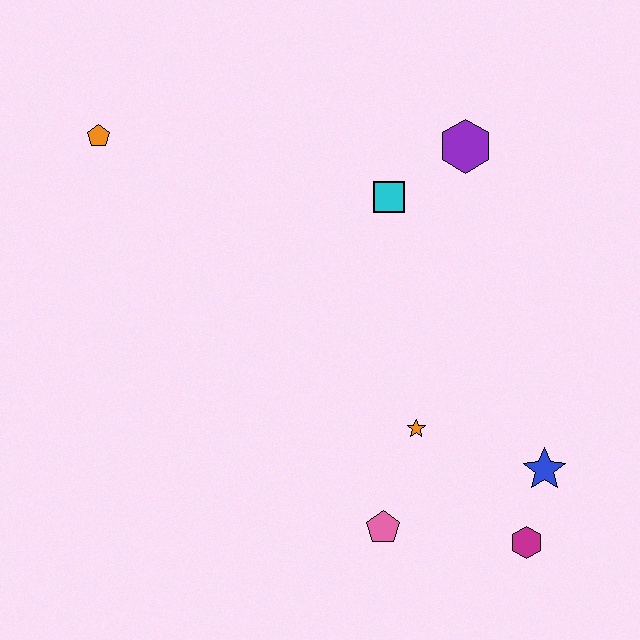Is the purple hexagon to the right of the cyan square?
Yes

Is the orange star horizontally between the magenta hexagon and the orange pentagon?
Yes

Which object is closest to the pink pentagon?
The orange star is closest to the pink pentagon.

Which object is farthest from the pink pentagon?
The orange pentagon is farthest from the pink pentagon.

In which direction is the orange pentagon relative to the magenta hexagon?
The orange pentagon is to the left of the magenta hexagon.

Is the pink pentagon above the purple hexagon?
No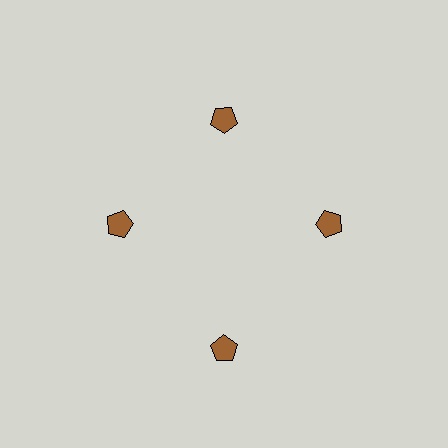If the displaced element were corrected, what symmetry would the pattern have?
It would have 4-fold rotational symmetry — the pattern would map onto itself every 90 degrees.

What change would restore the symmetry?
The symmetry would be restored by moving it inward, back onto the ring so that all 4 pentagons sit at equal angles and equal distance from the center.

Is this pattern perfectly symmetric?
No. The 4 brown pentagons are arranged in a ring, but one element near the 6 o'clock position is pushed outward from the center, breaking the 4-fold rotational symmetry.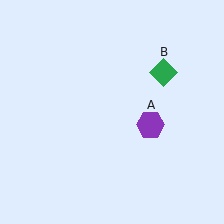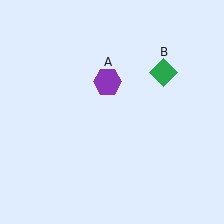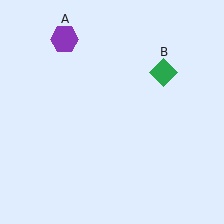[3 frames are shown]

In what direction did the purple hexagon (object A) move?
The purple hexagon (object A) moved up and to the left.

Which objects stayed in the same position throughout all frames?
Green diamond (object B) remained stationary.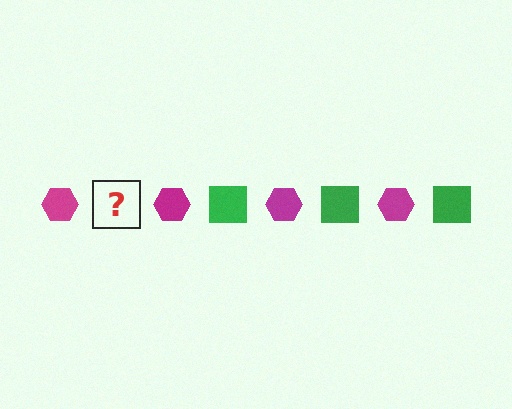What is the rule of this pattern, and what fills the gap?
The rule is that the pattern alternates between magenta hexagon and green square. The gap should be filled with a green square.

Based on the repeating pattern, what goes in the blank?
The blank should be a green square.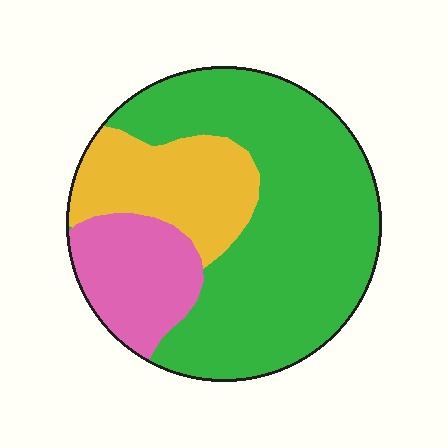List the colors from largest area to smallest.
From largest to smallest: green, yellow, pink.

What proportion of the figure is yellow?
Yellow takes up about one fifth (1/5) of the figure.